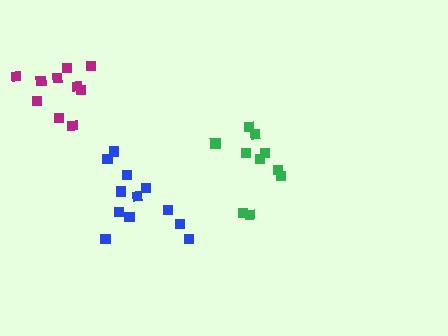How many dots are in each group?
Group 1: 12 dots, Group 2: 10 dots, Group 3: 10 dots (32 total).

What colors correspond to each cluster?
The clusters are colored: blue, green, magenta.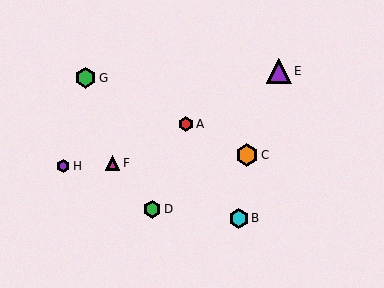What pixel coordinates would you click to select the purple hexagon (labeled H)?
Click at (63, 166) to select the purple hexagon H.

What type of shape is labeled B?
Shape B is a cyan hexagon.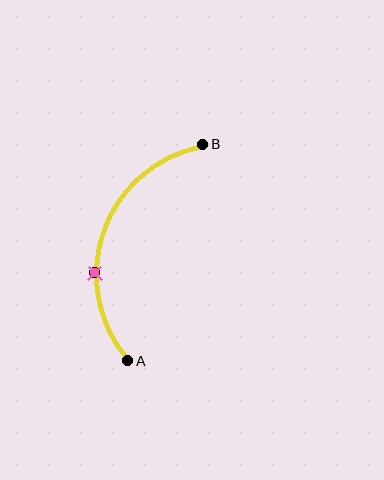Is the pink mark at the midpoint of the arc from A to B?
No. The pink mark lies on the arc but is closer to endpoint A. The arc midpoint would be at the point on the curve equidistant along the arc from both A and B.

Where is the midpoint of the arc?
The arc midpoint is the point on the curve farthest from the straight line joining A and B. It sits to the left of that line.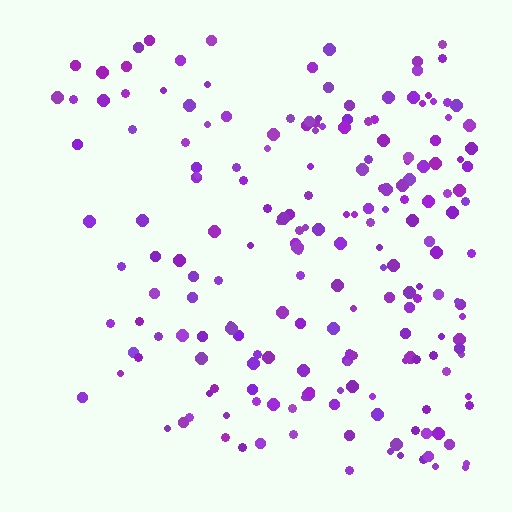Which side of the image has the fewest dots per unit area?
The left.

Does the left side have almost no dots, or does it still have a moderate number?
Still a moderate number, just noticeably fewer than the right.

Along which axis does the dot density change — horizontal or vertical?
Horizontal.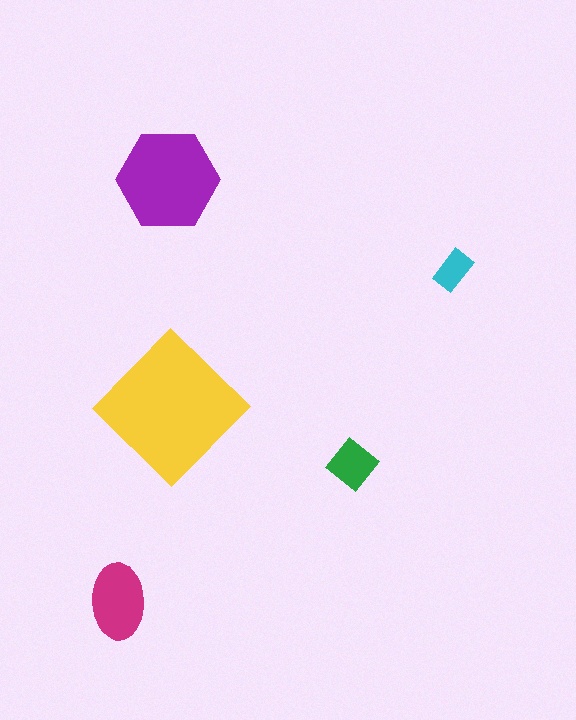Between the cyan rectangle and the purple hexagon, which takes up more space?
The purple hexagon.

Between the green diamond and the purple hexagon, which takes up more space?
The purple hexagon.